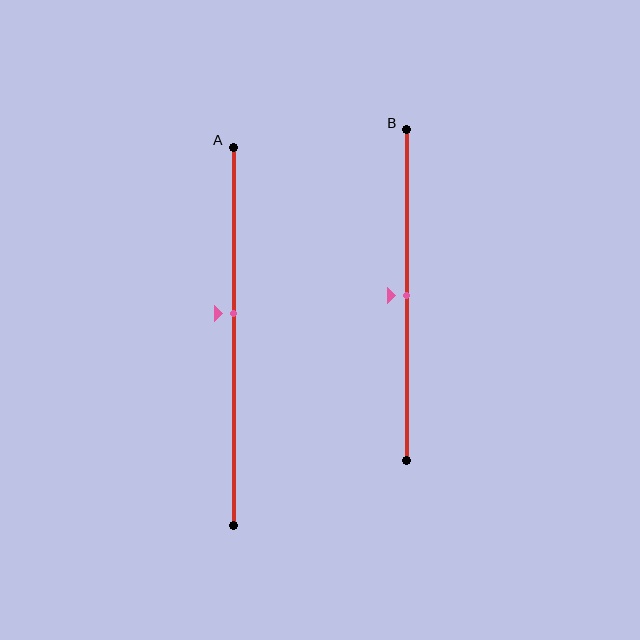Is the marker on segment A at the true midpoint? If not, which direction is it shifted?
No, the marker on segment A is shifted upward by about 6% of the segment length.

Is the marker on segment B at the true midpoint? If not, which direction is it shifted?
Yes, the marker on segment B is at the true midpoint.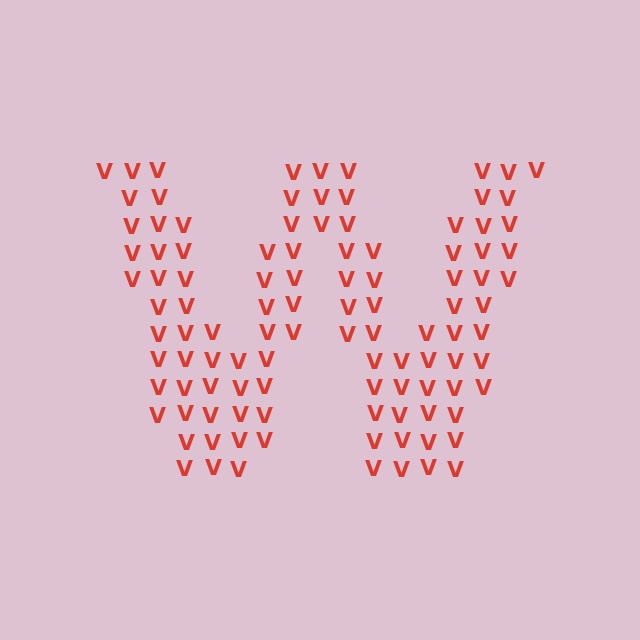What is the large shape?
The large shape is the letter W.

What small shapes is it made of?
It is made of small letter V's.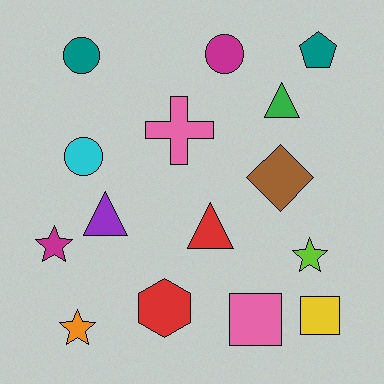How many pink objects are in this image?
There are 2 pink objects.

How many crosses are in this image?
There is 1 cross.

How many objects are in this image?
There are 15 objects.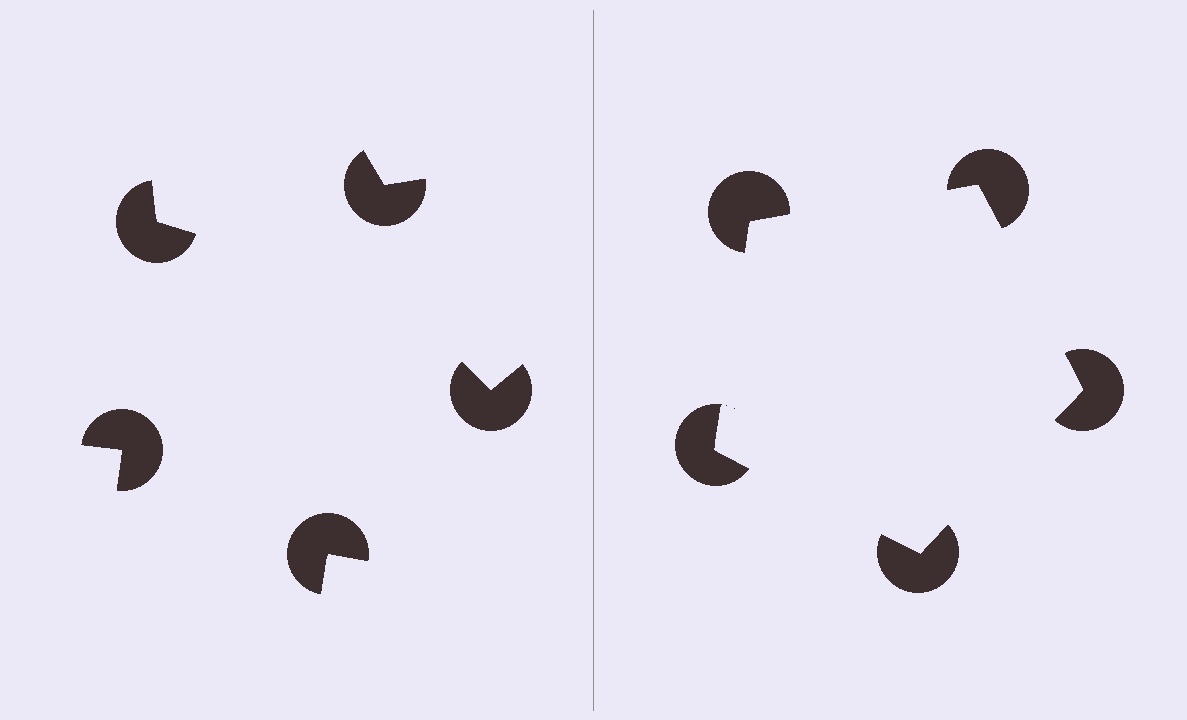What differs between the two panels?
The pac-man discs are positioned identically on both sides; only the wedge orientations differ. On the right they align to a pentagon; on the left they are misaligned.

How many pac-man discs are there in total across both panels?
10 — 5 on each side.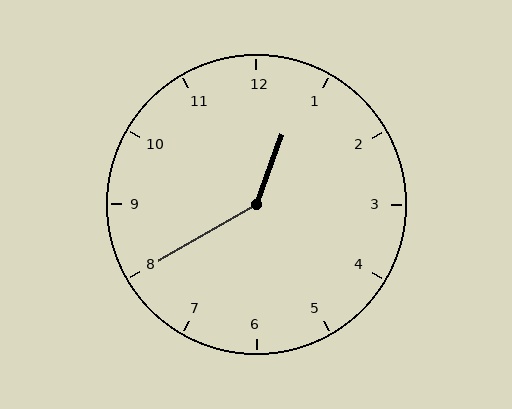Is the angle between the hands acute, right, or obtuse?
It is obtuse.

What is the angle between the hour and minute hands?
Approximately 140 degrees.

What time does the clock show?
12:40.